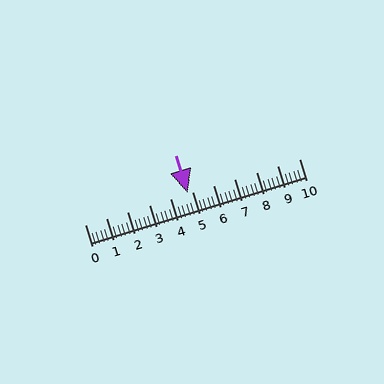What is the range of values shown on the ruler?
The ruler shows values from 0 to 10.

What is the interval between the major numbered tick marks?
The major tick marks are spaced 1 units apart.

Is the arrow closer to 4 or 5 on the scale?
The arrow is closer to 5.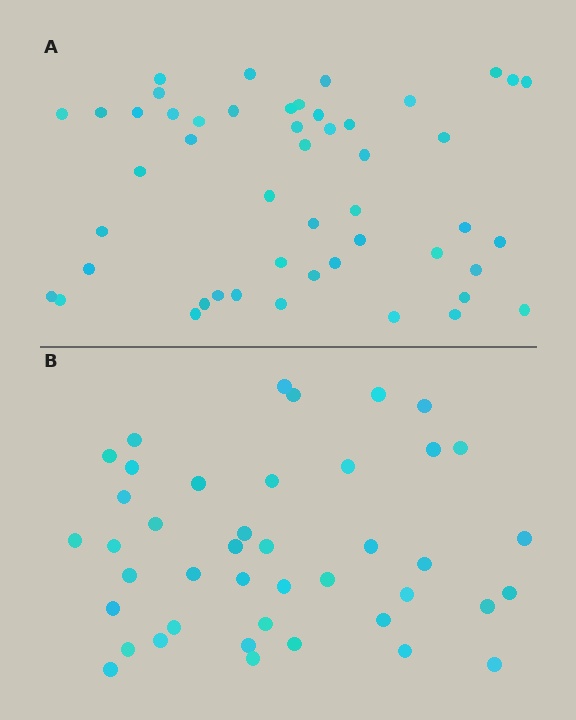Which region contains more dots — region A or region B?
Region A (the top region) has more dots.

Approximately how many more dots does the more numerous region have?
Region A has roughly 8 or so more dots than region B.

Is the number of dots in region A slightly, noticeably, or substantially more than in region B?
Region A has only slightly more — the two regions are fairly close. The ratio is roughly 1.2 to 1.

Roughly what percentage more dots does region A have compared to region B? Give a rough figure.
About 15% more.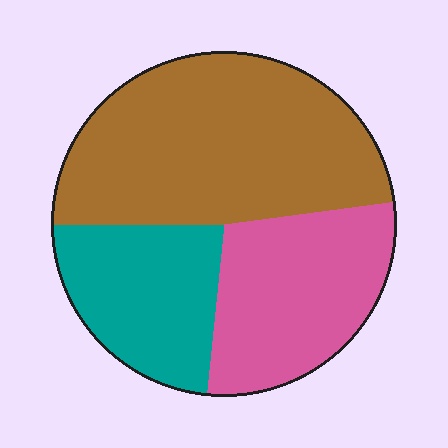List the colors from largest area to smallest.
From largest to smallest: brown, pink, teal.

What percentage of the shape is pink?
Pink takes up between a sixth and a third of the shape.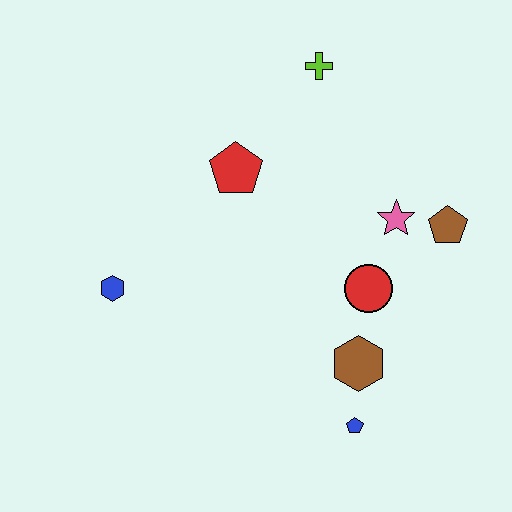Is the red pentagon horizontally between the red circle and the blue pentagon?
No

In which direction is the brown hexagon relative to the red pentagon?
The brown hexagon is below the red pentagon.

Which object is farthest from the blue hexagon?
The brown pentagon is farthest from the blue hexagon.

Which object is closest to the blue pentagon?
The brown hexagon is closest to the blue pentagon.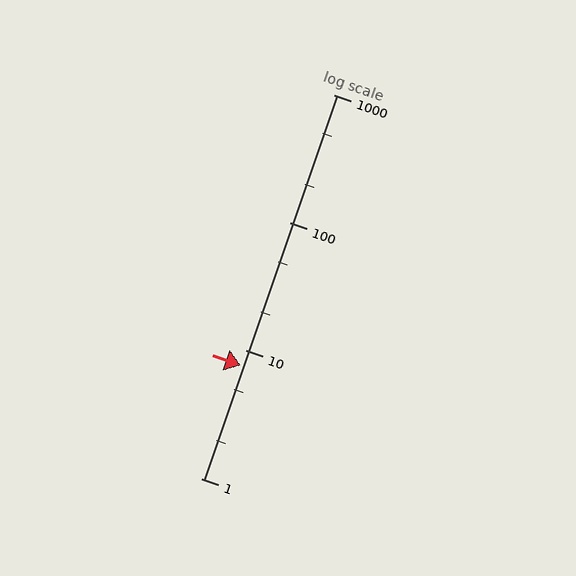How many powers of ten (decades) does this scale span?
The scale spans 3 decades, from 1 to 1000.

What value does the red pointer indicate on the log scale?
The pointer indicates approximately 7.7.